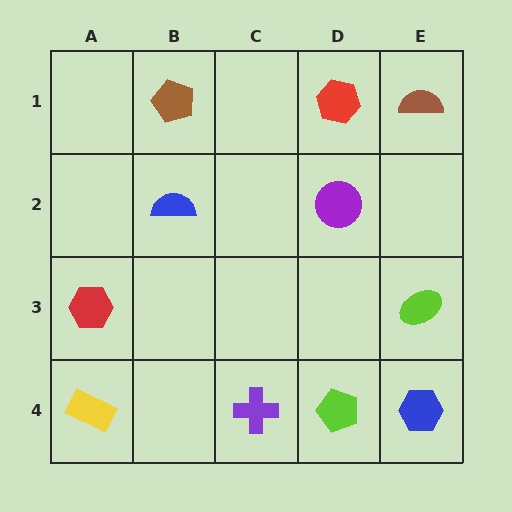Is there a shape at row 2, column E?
No, that cell is empty.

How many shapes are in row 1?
3 shapes.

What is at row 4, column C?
A purple cross.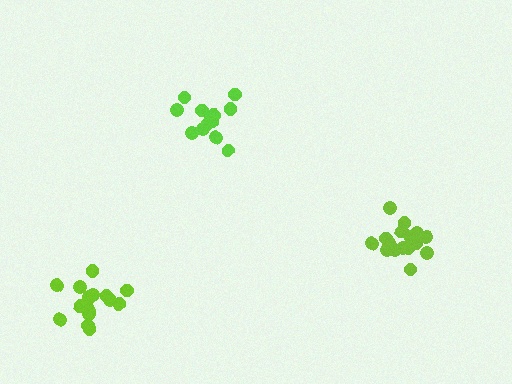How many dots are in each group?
Group 1: 17 dots, Group 2: 18 dots, Group 3: 13 dots (48 total).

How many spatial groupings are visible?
There are 3 spatial groupings.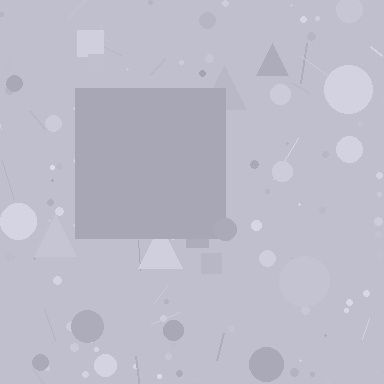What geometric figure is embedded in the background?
A square is embedded in the background.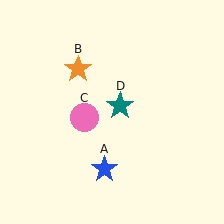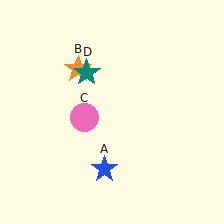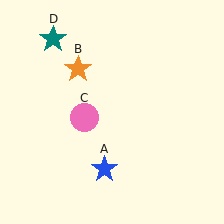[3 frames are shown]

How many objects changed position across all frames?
1 object changed position: teal star (object D).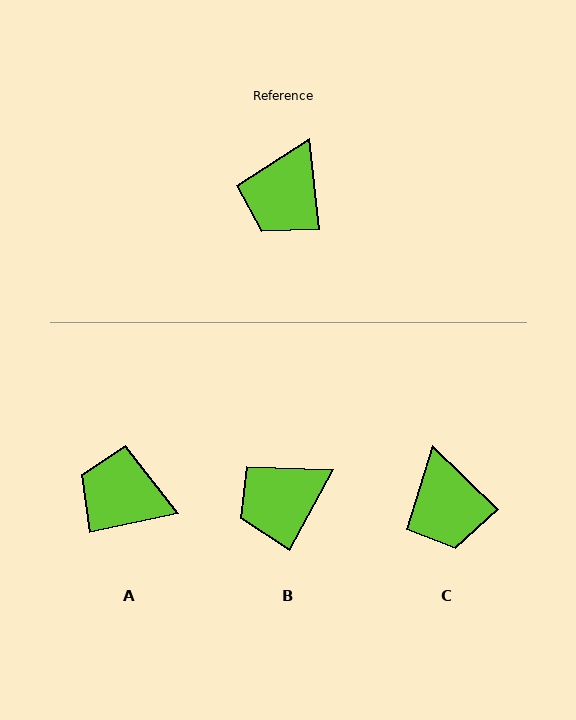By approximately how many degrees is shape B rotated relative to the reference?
Approximately 35 degrees clockwise.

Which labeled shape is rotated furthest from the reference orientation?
A, about 85 degrees away.